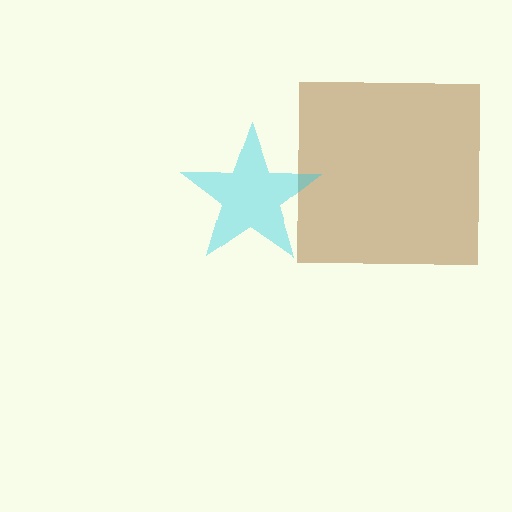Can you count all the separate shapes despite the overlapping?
Yes, there are 2 separate shapes.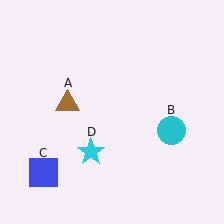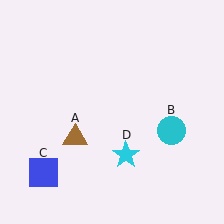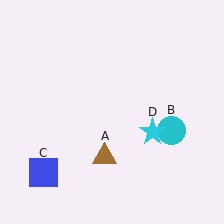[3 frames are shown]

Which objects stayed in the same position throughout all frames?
Cyan circle (object B) and blue square (object C) remained stationary.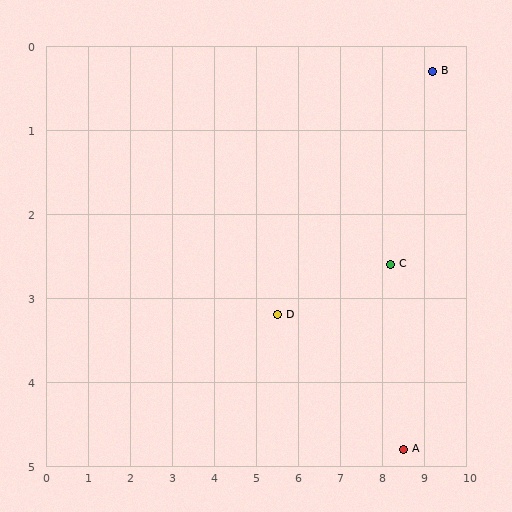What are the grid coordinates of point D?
Point D is at approximately (5.5, 3.2).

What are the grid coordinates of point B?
Point B is at approximately (9.2, 0.3).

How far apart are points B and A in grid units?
Points B and A are about 4.6 grid units apart.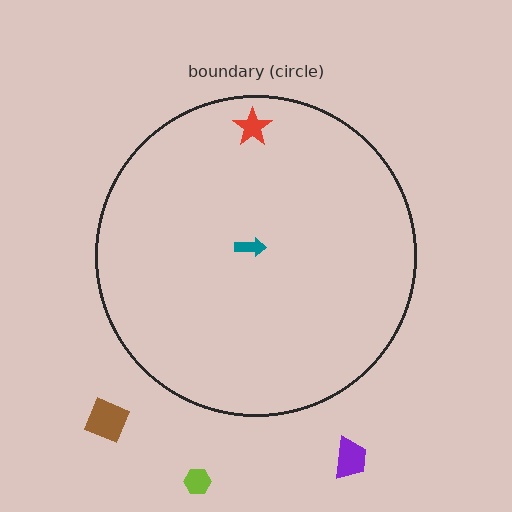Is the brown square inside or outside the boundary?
Outside.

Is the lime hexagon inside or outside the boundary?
Outside.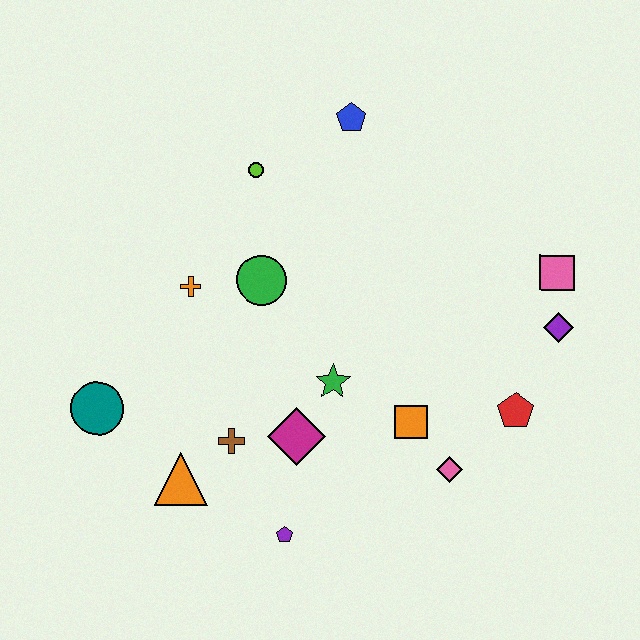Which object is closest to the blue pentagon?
The lime circle is closest to the blue pentagon.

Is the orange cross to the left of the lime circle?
Yes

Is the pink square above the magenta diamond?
Yes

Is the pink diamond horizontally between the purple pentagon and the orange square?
No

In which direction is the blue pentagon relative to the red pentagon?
The blue pentagon is above the red pentagon.